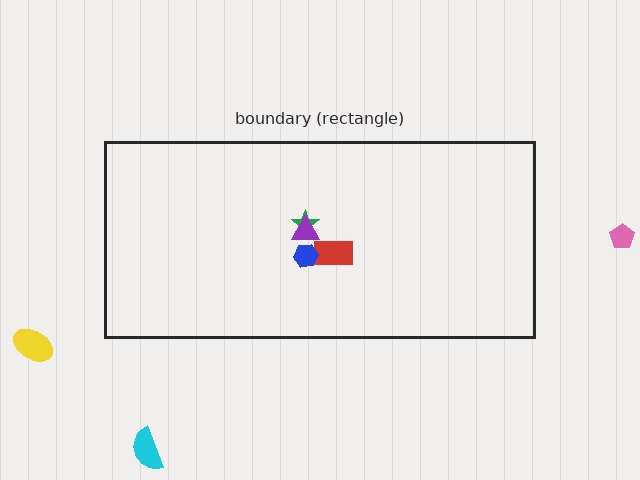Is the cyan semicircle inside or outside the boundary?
Outside.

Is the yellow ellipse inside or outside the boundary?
Outside.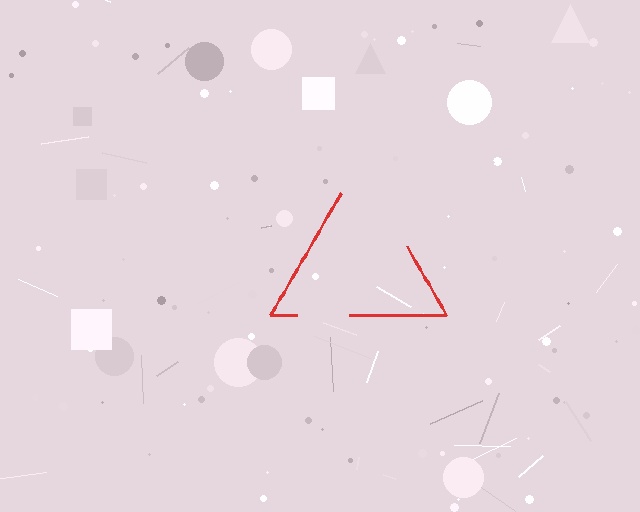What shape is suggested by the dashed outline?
The dashed outline suggests a triangle.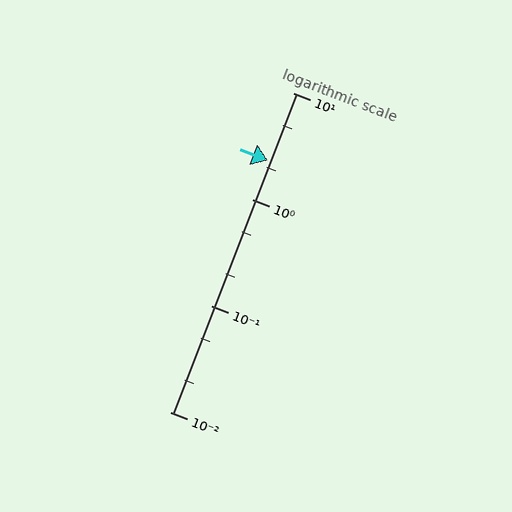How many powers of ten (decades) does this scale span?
The scale spans 3 decades, from 0.01 to 10.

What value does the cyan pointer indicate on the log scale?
The pointer indicates approximately 2.3.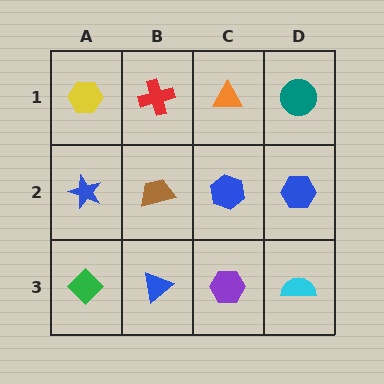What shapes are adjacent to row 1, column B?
A brown trapezoid (row 2, column B), a yellow hexagon (row 1, column A), an orange triangle (row 1, column C).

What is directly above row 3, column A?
A blue star.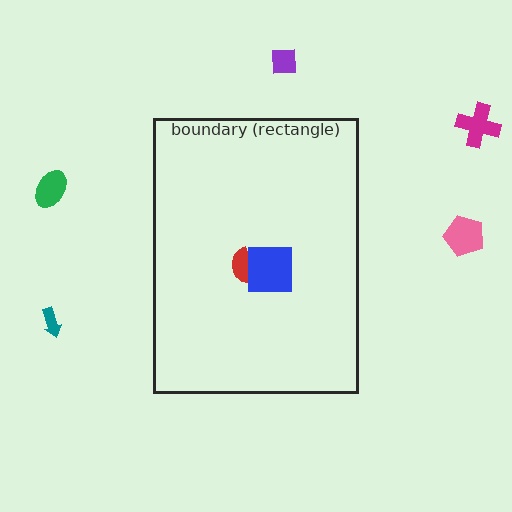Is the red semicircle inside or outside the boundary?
Inside.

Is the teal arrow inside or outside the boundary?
Outside.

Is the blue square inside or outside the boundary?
Inside.